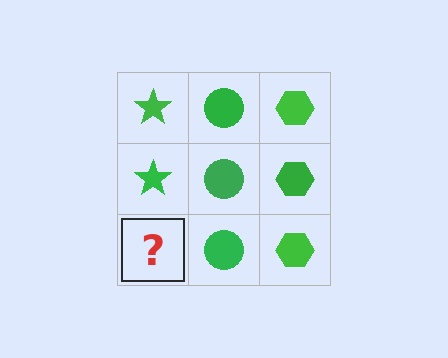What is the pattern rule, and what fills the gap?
The rule is that each column has a consistent shape. The gap should be filled with a green star.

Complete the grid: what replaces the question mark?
The question mark should be replaced with a green star.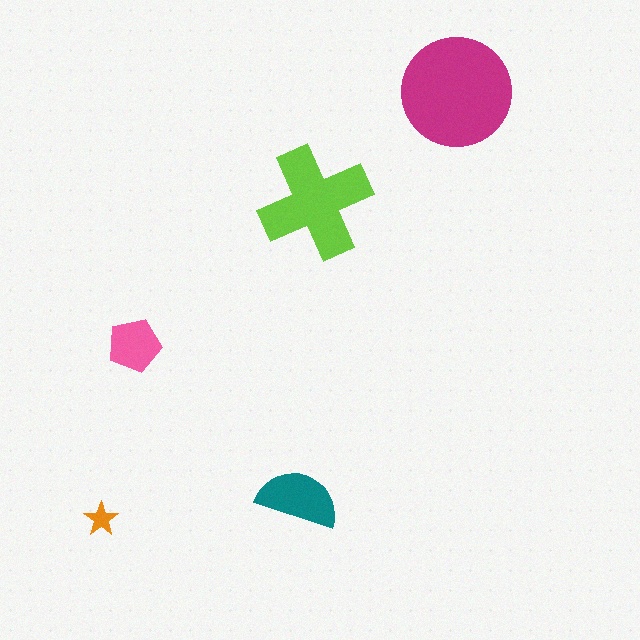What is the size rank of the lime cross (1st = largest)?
2nd.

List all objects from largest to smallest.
The magenta circle, the lime cross, the teal semicircle, the pink pentagon, the orange star.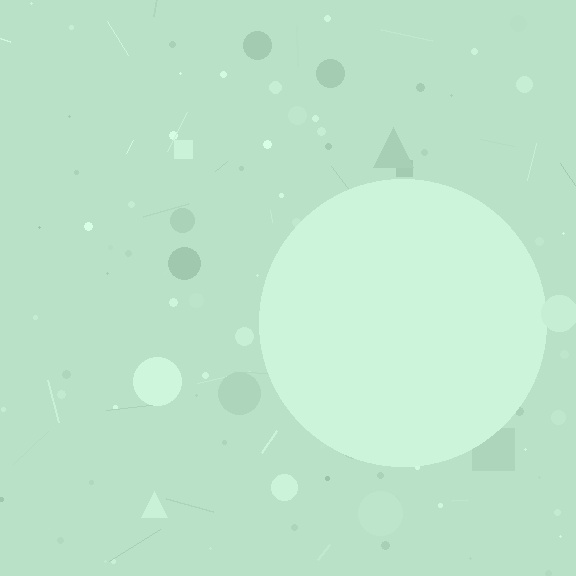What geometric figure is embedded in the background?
A circle is embedded in the background.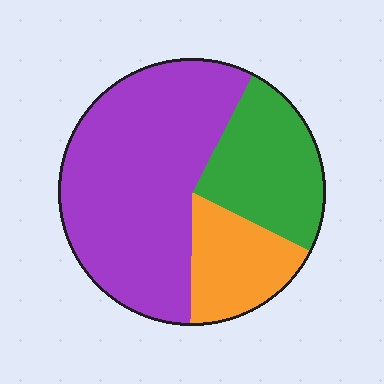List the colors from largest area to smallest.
From largest to smallest: purple, green, orange.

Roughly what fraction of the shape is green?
Green covers 25% of the shape.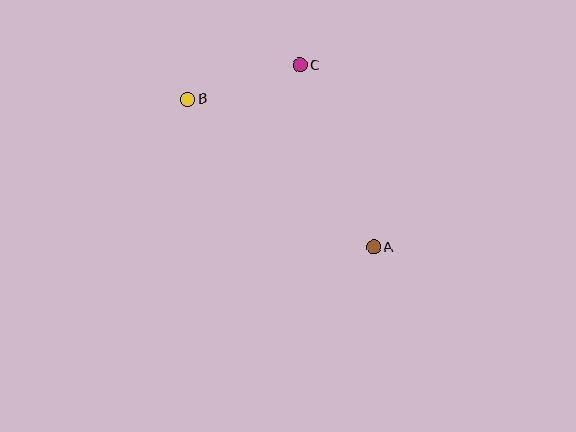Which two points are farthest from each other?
Points A and B are farthest from each other.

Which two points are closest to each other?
Points B and C are closest to each other.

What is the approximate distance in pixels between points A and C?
The distance between A and C is approximately 196 pixels.